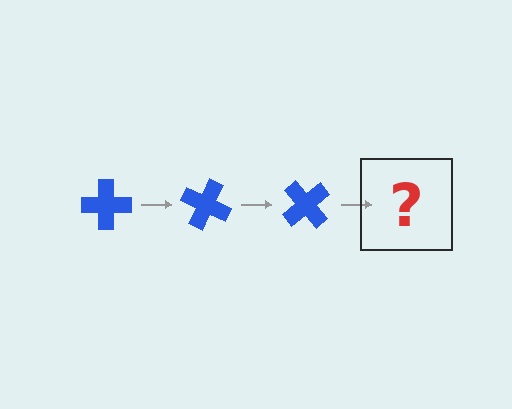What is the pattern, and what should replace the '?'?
The pattern is that the cross rotates 25 degrees each step. The '?' should be a blue cross rotated 75 degrees.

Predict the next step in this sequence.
The next step is a blue cross rotated 75 degrees.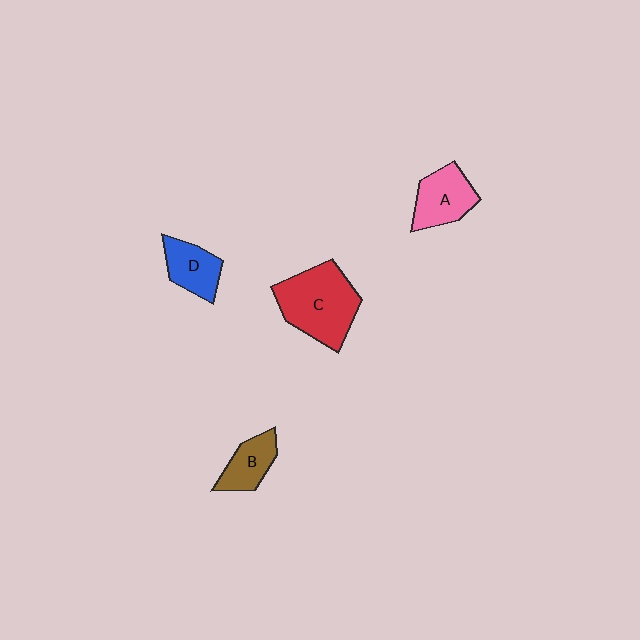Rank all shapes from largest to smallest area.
From largest to smallest: C (red), A (pink), D (blue), B (brown).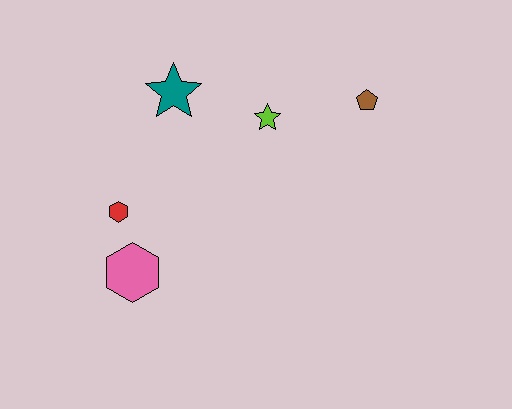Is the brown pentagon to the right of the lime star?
Yes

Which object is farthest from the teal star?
The brown pentagon is farthest from the teal star.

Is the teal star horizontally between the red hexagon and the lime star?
Yes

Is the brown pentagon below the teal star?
Yes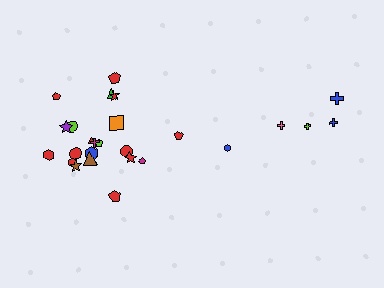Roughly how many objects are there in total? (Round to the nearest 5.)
Roughly 25 objects in total.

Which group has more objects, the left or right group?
The left group.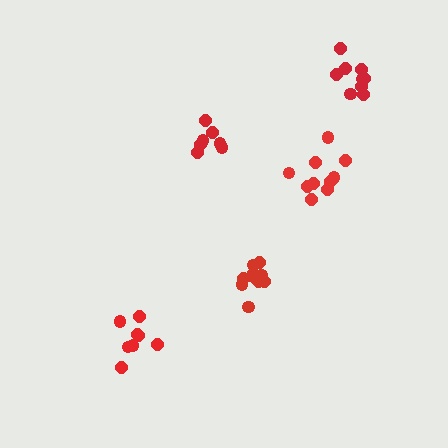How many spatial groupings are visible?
There are 5 spatial groupings.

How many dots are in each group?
Group 1: 10 dots, Group 2: 8 dots, Group 3: 7 dots, Group 4: 9 dots, Group 5: 11 dots (45 total).